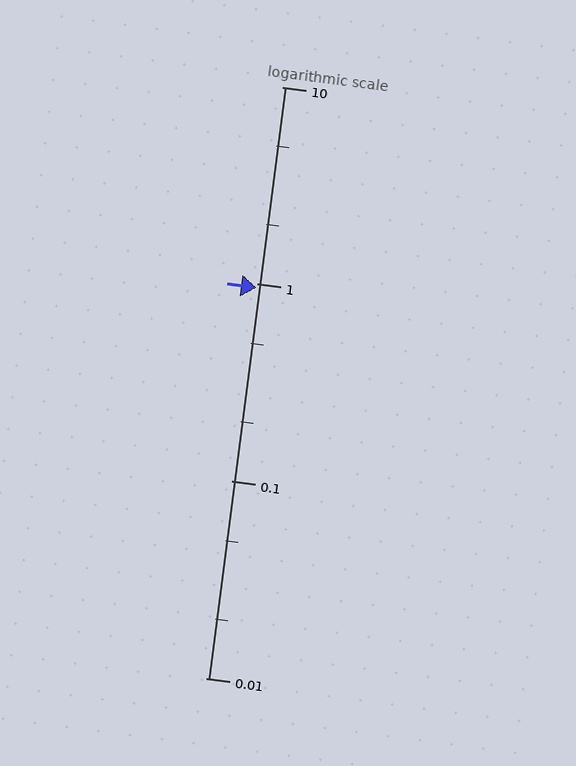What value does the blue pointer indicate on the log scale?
The pointer indicates approximately 0.96.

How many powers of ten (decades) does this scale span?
The scale spans 3 decades, from 0.01 to 10.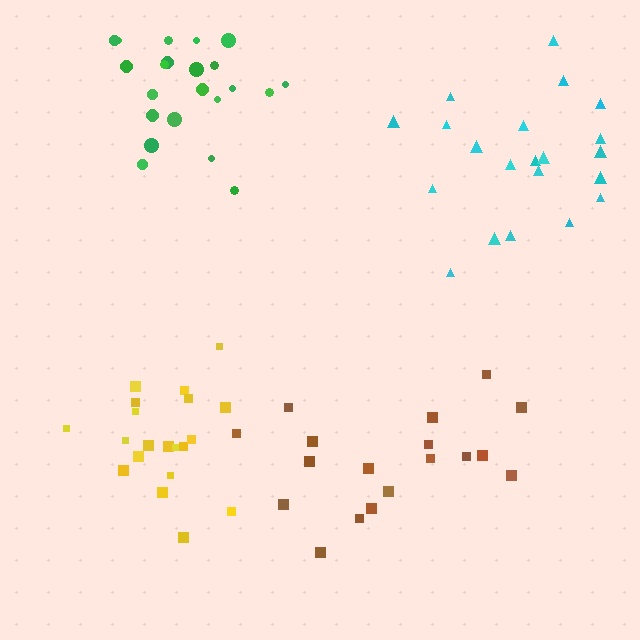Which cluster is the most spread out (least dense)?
Brown.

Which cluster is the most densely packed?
Yellow.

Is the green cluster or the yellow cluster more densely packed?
Yellow.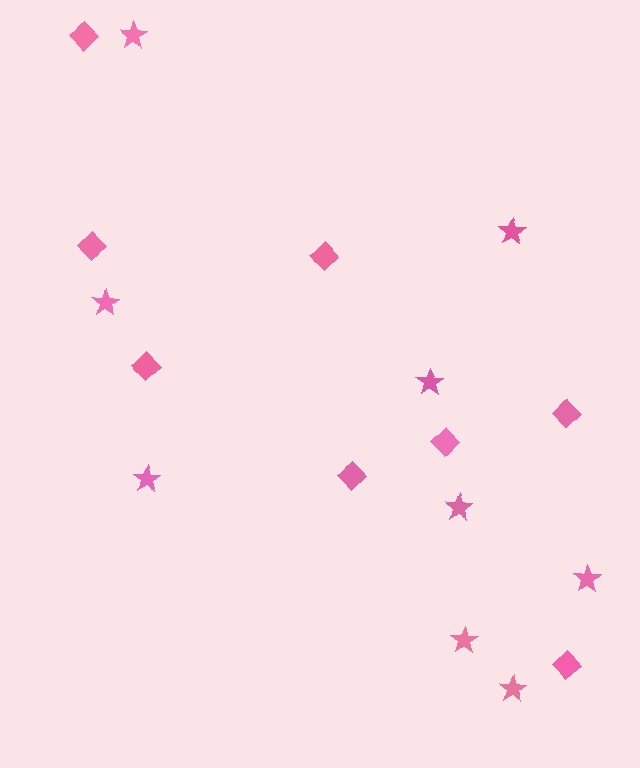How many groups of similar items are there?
There are 2 groups: one group of diamonds (8) and one group of stars (9).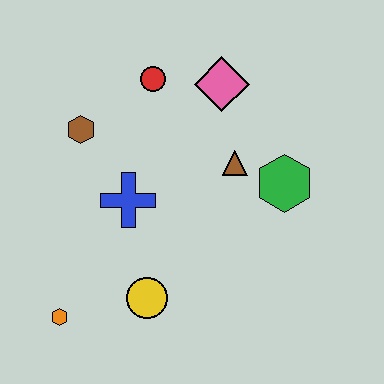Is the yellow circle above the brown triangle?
No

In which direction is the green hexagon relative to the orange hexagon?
The green hexagon is to the right of the orange hexagon.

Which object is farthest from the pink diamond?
The orange hexagon is farthest from the pink diamond.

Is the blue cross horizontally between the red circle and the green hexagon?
No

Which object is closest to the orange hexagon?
The yellow circle is closest to the orange hexagon.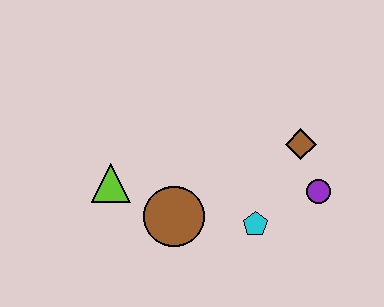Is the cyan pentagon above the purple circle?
No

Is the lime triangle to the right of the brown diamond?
No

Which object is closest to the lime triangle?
The brown circle is closest to the lime triangle.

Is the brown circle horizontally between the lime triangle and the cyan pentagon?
Yes